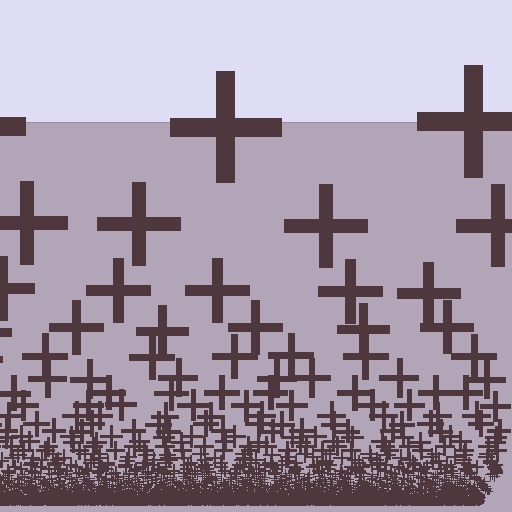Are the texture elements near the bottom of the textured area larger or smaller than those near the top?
Smaller. The gradient is inverted — elements near the bottom are smaller and denser.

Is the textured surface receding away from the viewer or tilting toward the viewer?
The surface appears to tilt toward the viewer. Texture elements get larger and sparser toward the top.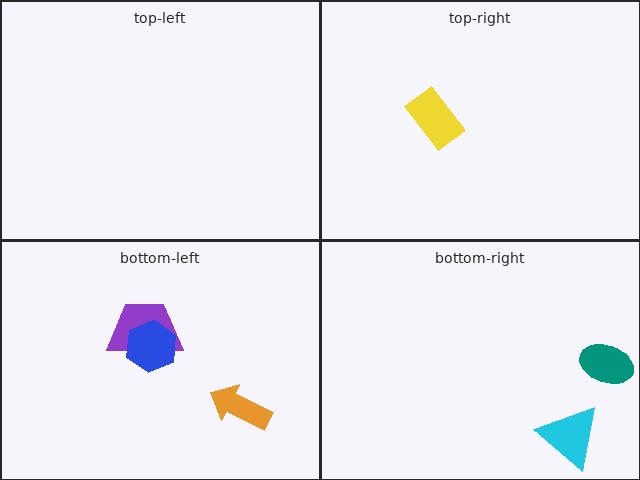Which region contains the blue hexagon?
The bottom-left region.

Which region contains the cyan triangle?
The bottom-right region.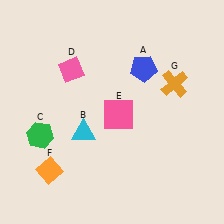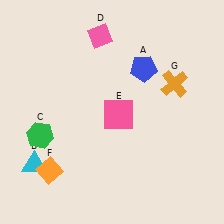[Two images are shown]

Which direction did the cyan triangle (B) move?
The cyan triangle (B) moved left.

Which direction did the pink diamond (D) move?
The pink diamond (D) moved up.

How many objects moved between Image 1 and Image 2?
2 objects moved between the two images.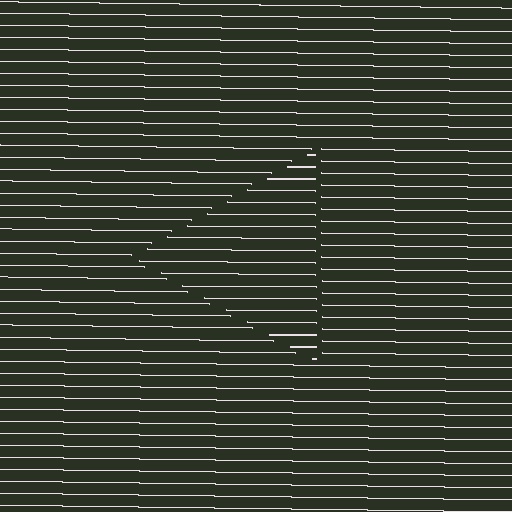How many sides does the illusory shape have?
3 sides — the line-ends trace a triangle.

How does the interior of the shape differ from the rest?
The interior of the shape contains the same grating, shifted by half a period — the contour is defined by the phase discontinuity where line-ends from the inner and outer gratings abut.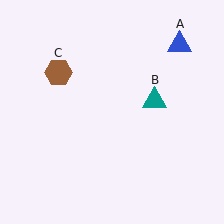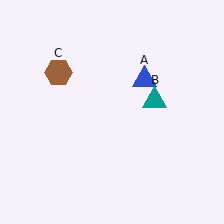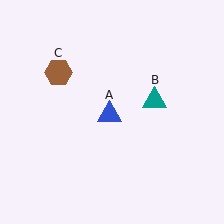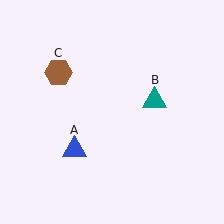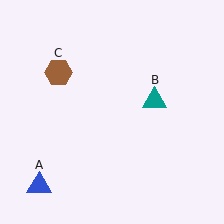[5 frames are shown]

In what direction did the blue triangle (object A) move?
The blue triangle (object A) moved down and to the left.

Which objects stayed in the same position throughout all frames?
Teal triangle (object B) and brown hexagon (object C) remained stationary.